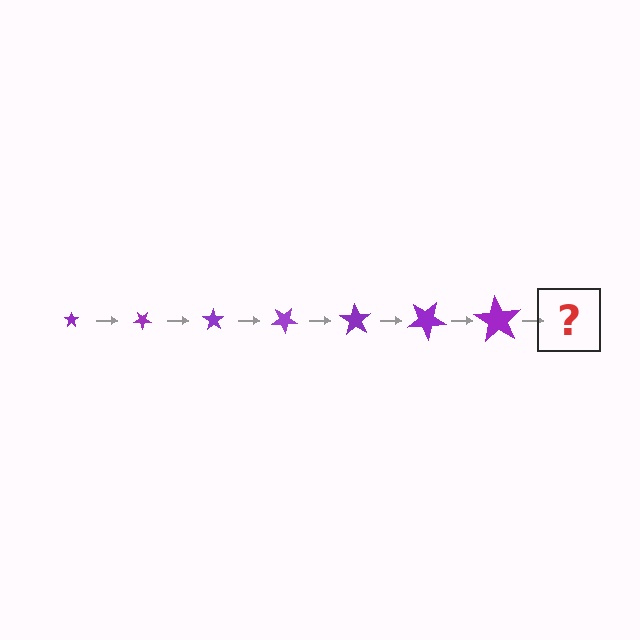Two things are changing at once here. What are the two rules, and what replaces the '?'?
The two rules are that the star grows larger each step and it rotates 35 degrees each step. The '?' should be a star, larger than the previous one and rotated 245 degrees from the start.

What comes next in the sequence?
The next element should be a star, larger than the previous one and rotated 245 degrees from the start.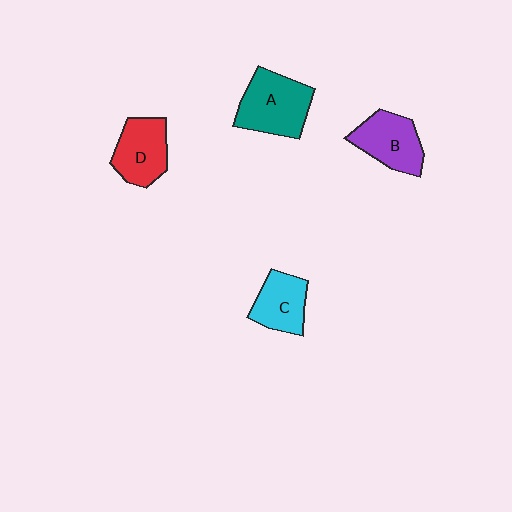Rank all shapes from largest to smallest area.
From largest to smallest: A (teal), B (purple), D (red), C (cyan).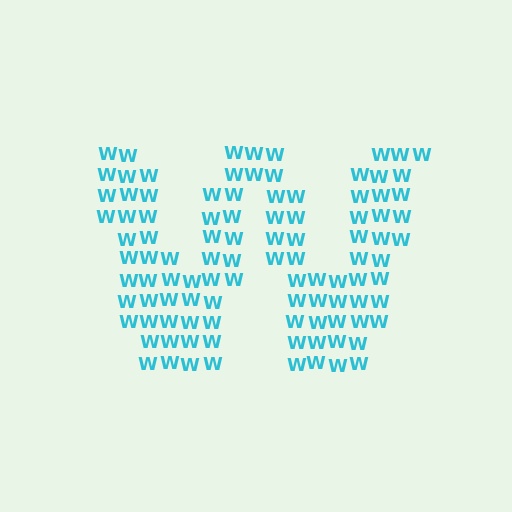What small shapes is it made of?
It is made of small letter W's.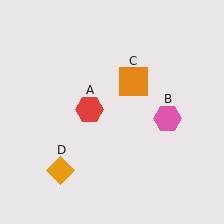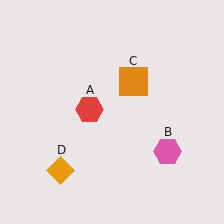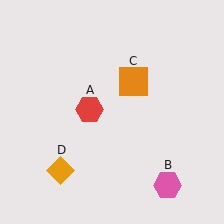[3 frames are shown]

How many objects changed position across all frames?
1 object changed position: pink hexagon (object B).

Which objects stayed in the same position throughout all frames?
Red hexagon (object A) and orange square (object C) and orange diamond (object D) remained stationary.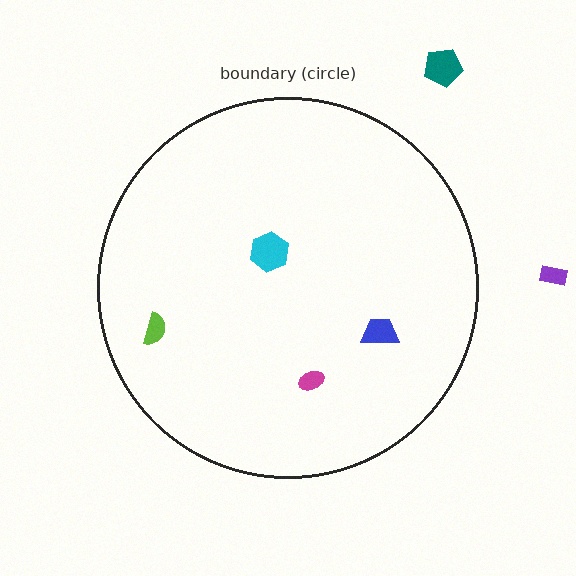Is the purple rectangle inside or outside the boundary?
Outside.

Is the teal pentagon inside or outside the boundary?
Outside.